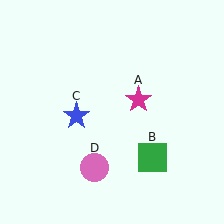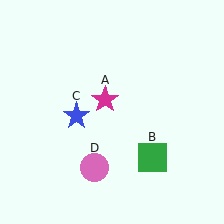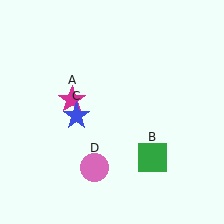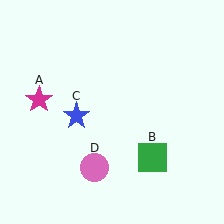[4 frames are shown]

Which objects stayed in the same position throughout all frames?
Green square (object B) and blue star (object C) and pink circle (object D) remained stationary.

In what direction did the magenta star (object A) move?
The magenta star (object A) moved left.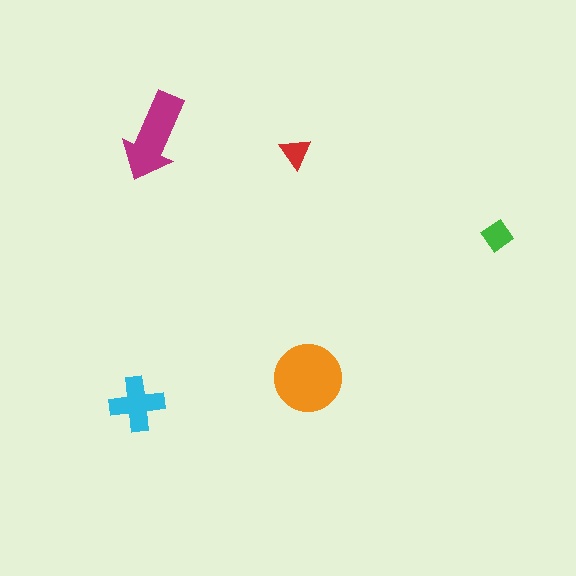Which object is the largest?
The orange circle.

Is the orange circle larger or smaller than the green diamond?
Larger.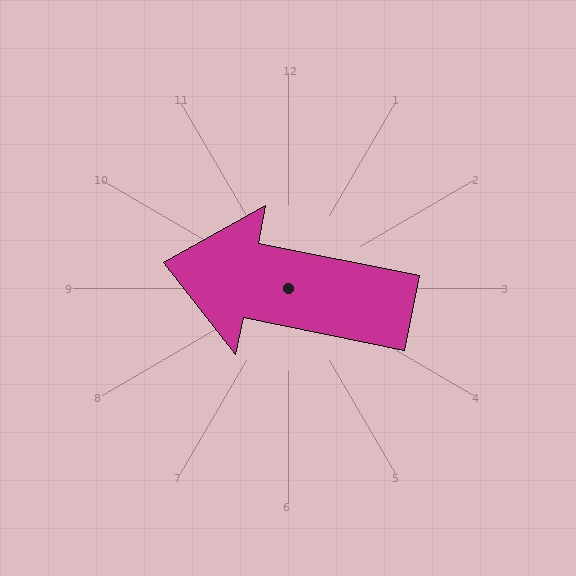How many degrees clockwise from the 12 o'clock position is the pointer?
Approximately 281 degrees.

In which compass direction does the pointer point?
West.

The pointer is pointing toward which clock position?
Roughly 9 o'clock.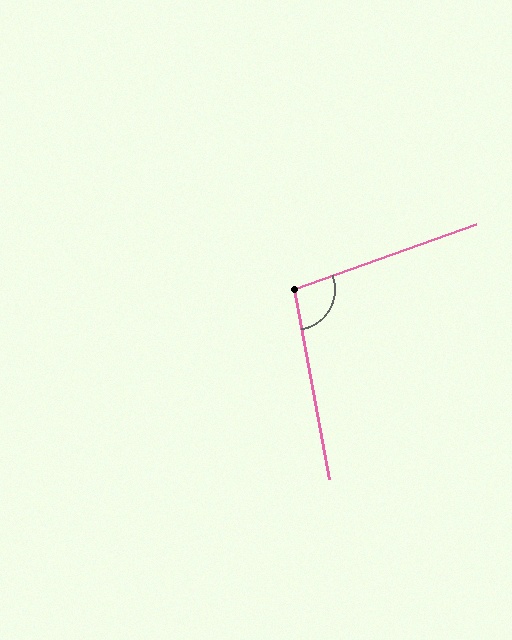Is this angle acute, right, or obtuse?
It is obtuse.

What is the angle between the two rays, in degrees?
Approximately 99 degrees.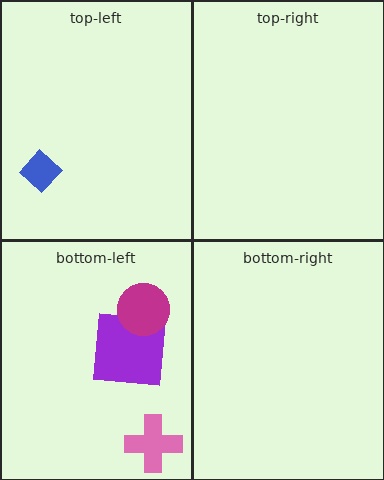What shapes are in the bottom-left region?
The purple square, the pink cross, the magenta circle.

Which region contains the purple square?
The bottom-left region.